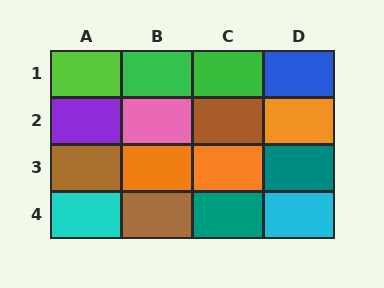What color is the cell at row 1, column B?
Green.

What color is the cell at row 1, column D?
Blue.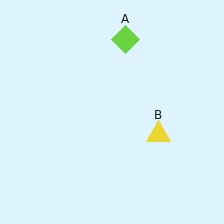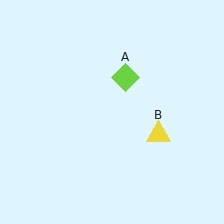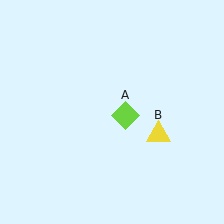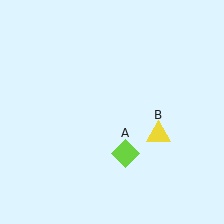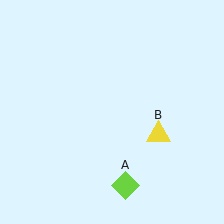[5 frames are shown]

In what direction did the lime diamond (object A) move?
The lime diamond (object A) moved down.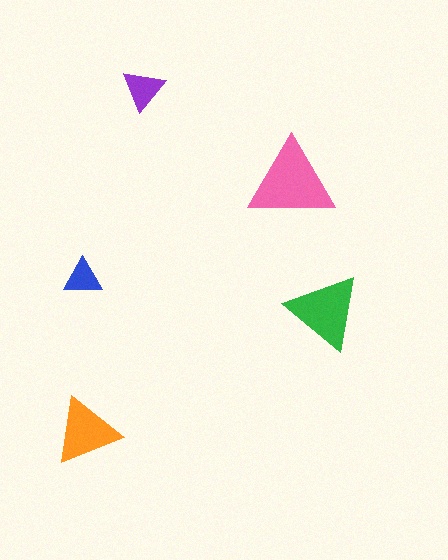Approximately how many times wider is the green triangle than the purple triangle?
About 2 times wider.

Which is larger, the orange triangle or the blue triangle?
The orange one.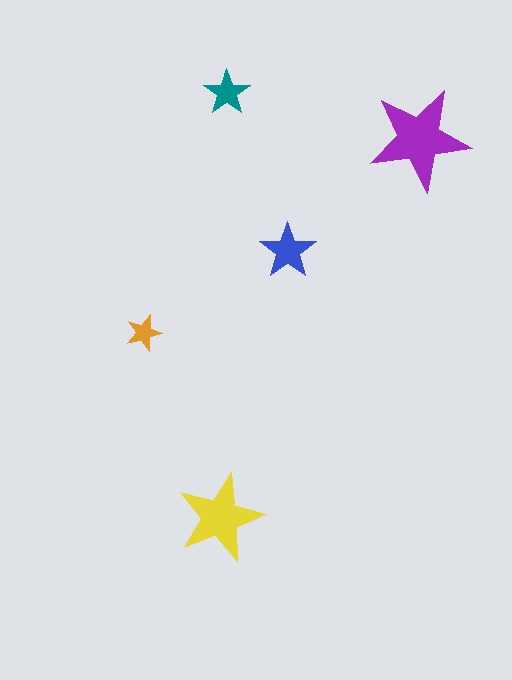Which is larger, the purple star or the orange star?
The purple one.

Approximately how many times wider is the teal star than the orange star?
About 1.5 times wider.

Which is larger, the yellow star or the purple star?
The purple one.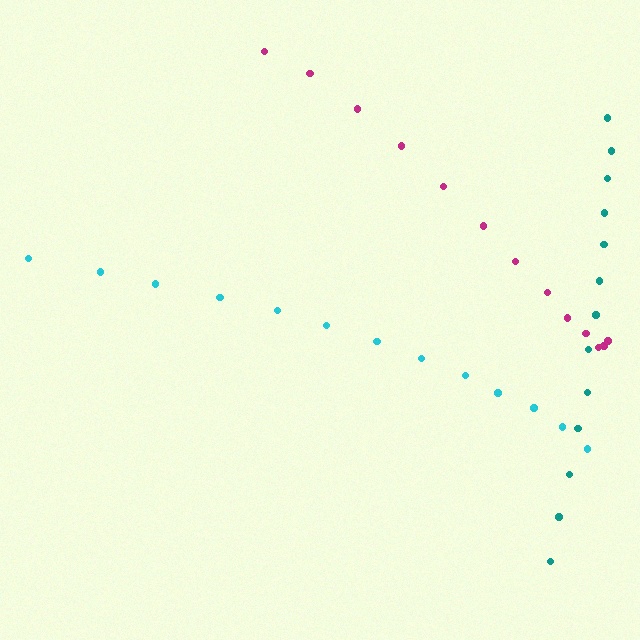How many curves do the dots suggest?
There are 3 distinct paths.